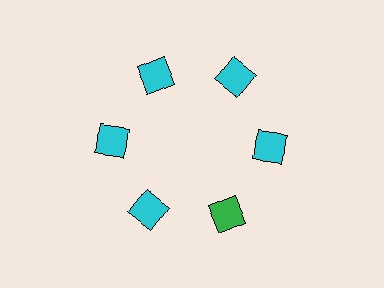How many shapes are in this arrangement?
There are 6 shapes arranged in a ring pattern.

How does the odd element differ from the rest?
It has a different color: green instead of cyan.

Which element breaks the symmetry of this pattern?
The green diamond at roughly the 5 o'clock position breaks the symmetry. All other shapes are cyan diamonds.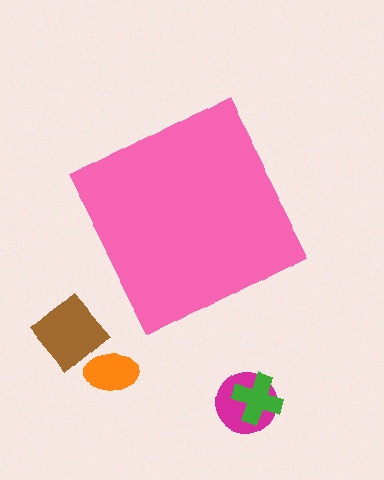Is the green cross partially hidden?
No, the green cross is fully visible.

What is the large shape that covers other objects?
A pink square.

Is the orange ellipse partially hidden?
No, the orange ellipse is fully visible.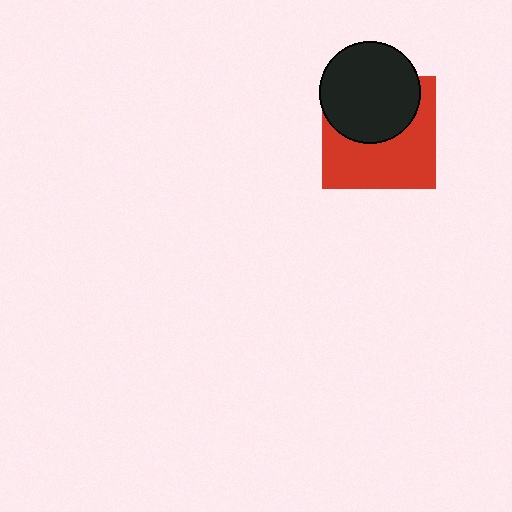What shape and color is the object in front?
The object in front is a black circle.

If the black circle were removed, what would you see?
You would see the complete red square.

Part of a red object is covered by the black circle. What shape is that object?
It is a square.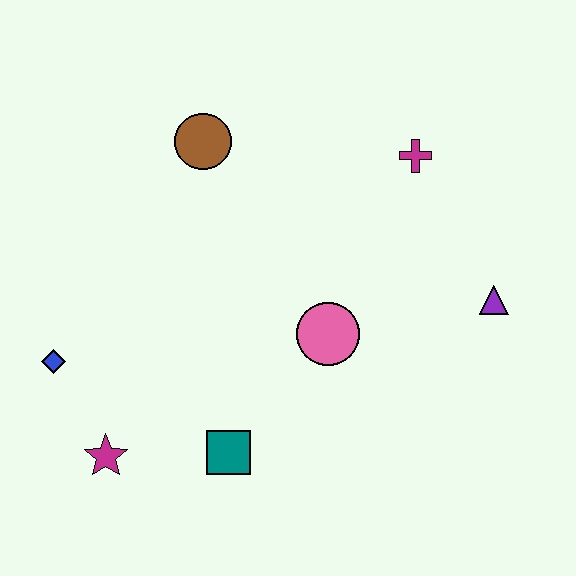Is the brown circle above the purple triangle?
Yes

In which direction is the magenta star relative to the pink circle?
The magenta star is to the left of the pink circle.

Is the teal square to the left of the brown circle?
No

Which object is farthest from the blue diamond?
The purple triangle is farthest from the blue diamond.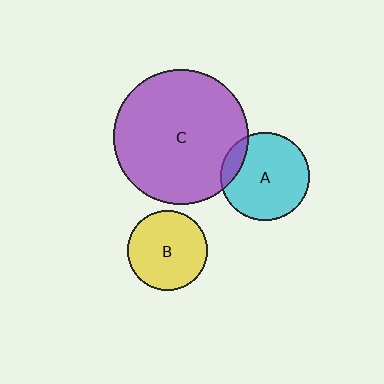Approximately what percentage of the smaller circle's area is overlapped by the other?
Approximately 15%.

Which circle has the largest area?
Circle C (purple).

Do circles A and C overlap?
Yes.